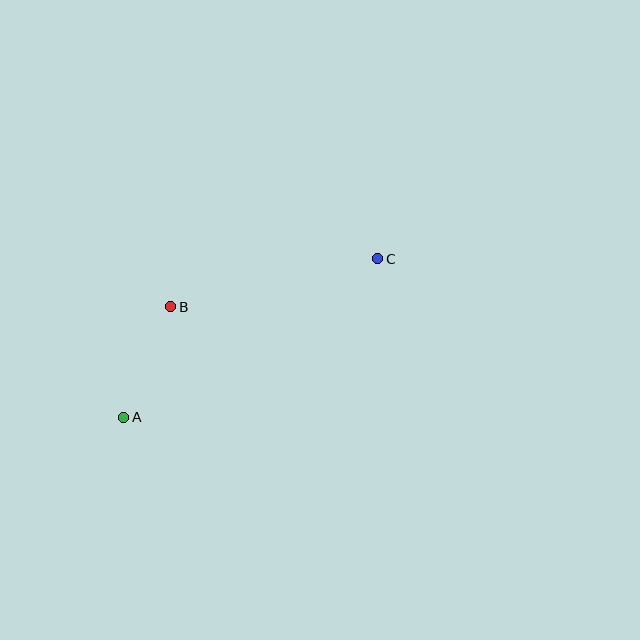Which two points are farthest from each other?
Points A and C are farthest from each other.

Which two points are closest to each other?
Points A and B are closest to each other.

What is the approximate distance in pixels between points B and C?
The distance between B and C is approximately 212 pixels.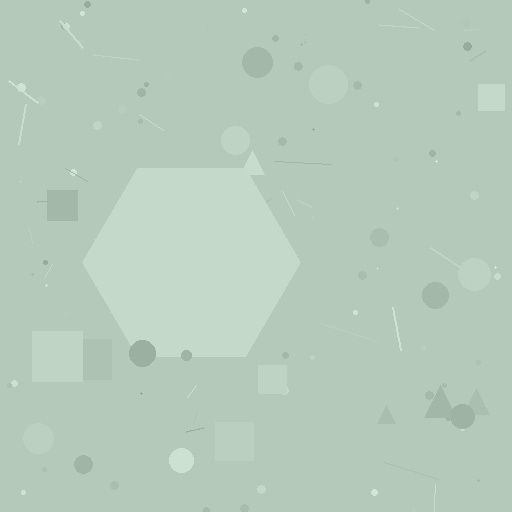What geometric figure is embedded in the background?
A hexagon is embedded in the background.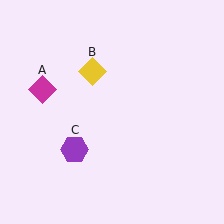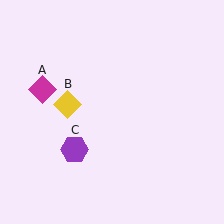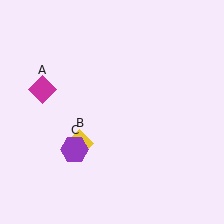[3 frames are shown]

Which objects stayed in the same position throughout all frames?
Magenta diamond (object A) and purple hexagon (object C) remained stationary.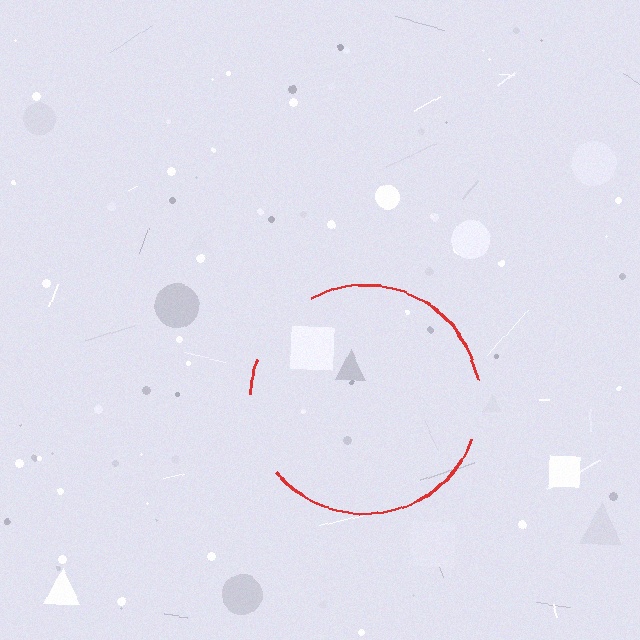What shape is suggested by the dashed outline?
The dashed outline suggests a circle.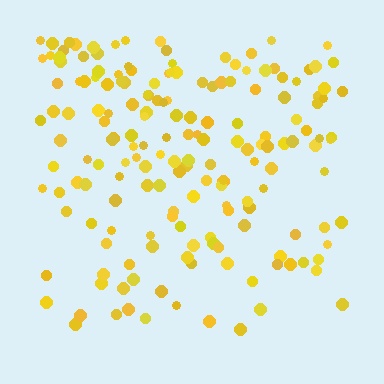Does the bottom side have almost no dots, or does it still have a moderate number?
Still a moderate number, just noticeably fewer than the top.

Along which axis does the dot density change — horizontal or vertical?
Vertical.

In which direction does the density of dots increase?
From bottom to top, with the top side densest.